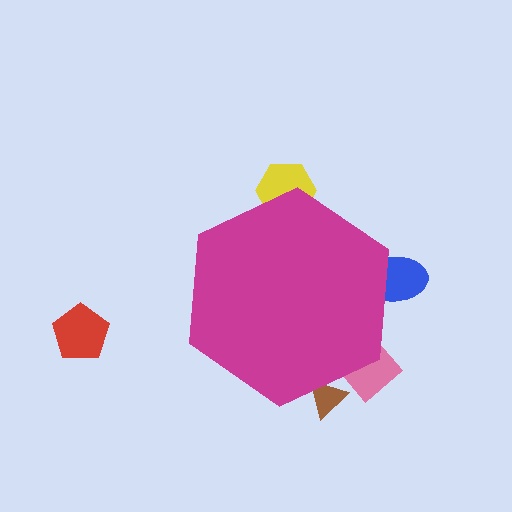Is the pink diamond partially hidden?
Yes, the pink diamond is partially hidden behind the magenta hexagon.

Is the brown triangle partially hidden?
Yes, the brown triangle is partially hidden behind the magenta hexagon.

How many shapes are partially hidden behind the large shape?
4 shapes are partially hidden.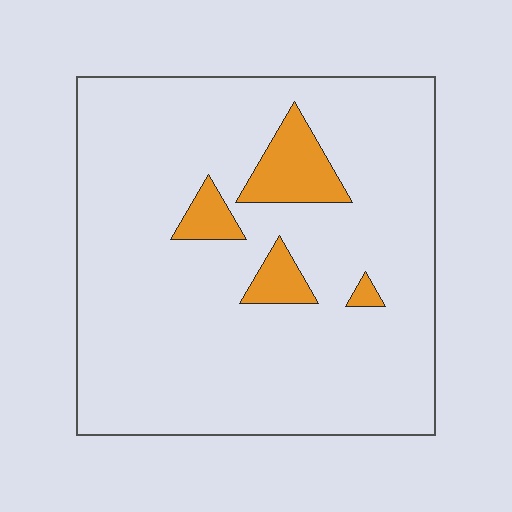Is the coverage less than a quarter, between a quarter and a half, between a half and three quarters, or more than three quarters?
Less than a quarter.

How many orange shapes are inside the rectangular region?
4.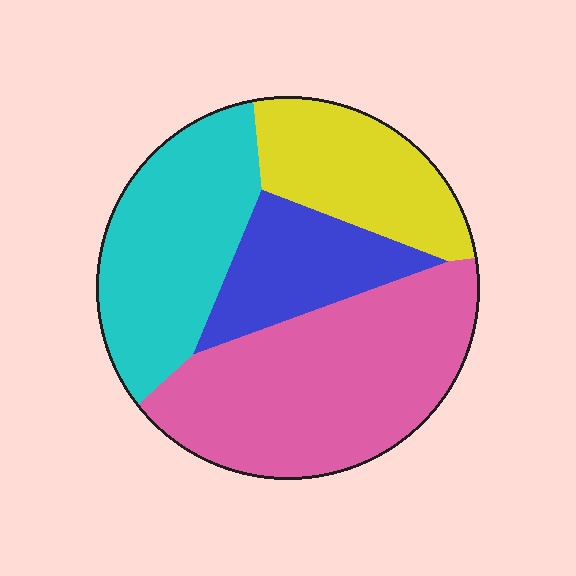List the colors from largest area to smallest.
From largest to smallest: pink, cyan, yellow, blue.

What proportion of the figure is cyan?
Cyan takes up about one quarter (1/4) of the figure.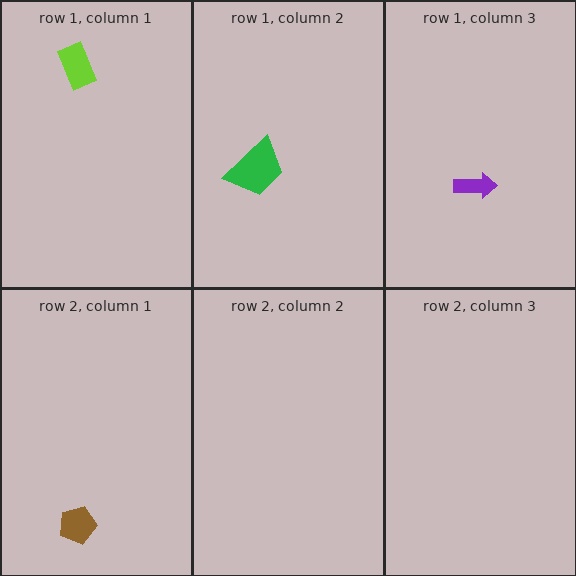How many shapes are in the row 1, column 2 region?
1.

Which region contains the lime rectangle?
The row 1, column 1 region.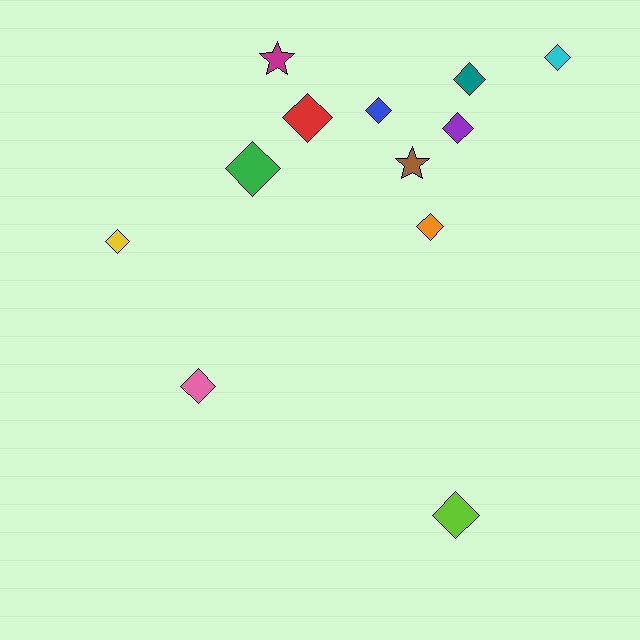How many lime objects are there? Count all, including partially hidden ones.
There is 1 lime object.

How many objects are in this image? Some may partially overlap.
There are 12 objects.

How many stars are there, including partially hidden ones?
There are 2 stars.